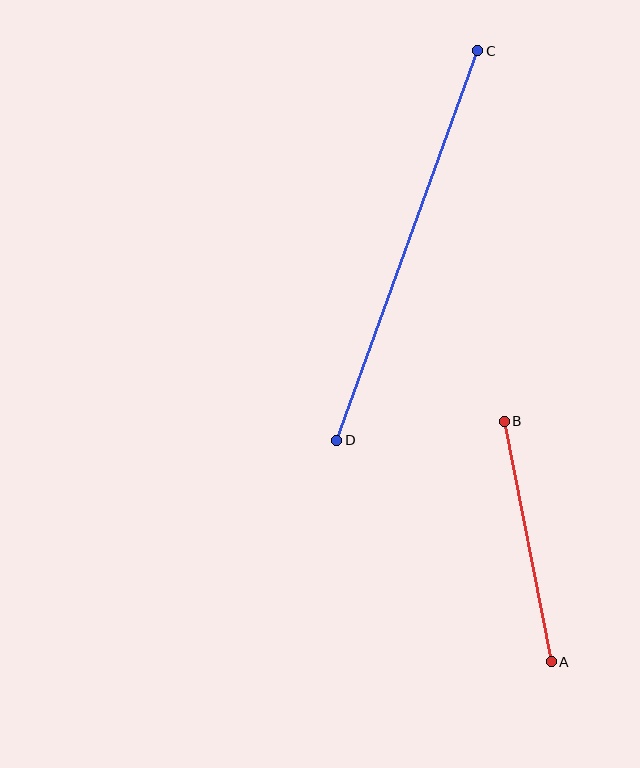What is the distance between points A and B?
The distance is approximately 245 pixels.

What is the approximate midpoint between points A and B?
The midpoint is at approximately (528, 542) pixels.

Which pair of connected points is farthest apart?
Points C and D are farthest apart.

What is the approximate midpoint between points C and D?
The midpoint is at approximately (407, 246) pixels.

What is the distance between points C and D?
The distance is approximately 414 pixels.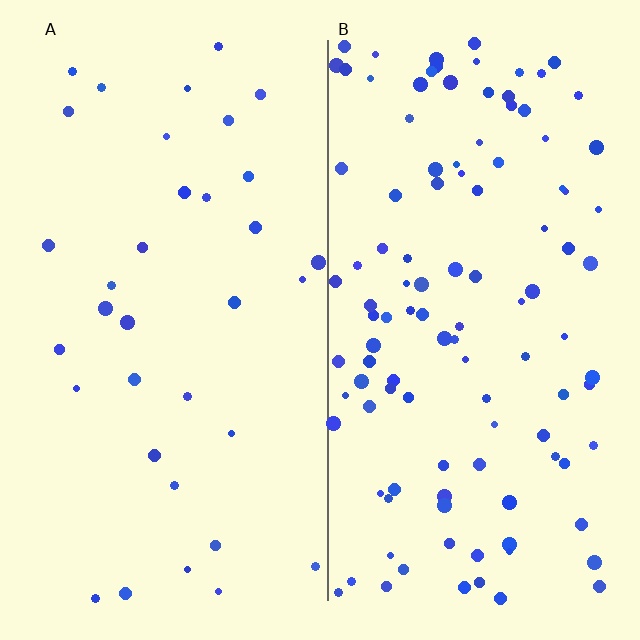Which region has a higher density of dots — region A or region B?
B (the right).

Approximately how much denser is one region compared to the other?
Approximately 3.2× — region B over region A.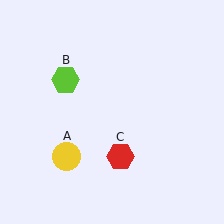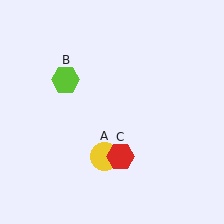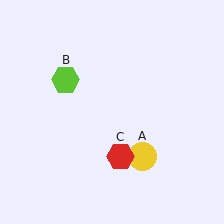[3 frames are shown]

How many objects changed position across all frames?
1 object changed position: yellow circle (object A).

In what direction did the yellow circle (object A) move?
The yellow circle (object A) moved right.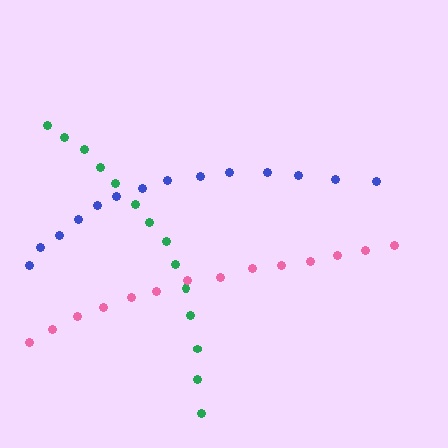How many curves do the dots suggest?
There are 3 distinct paths.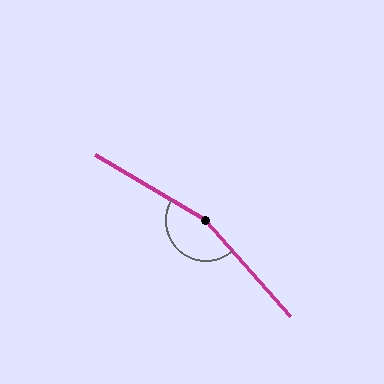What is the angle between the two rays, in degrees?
Approximately 162 degrees.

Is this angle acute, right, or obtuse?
It is obtuse.